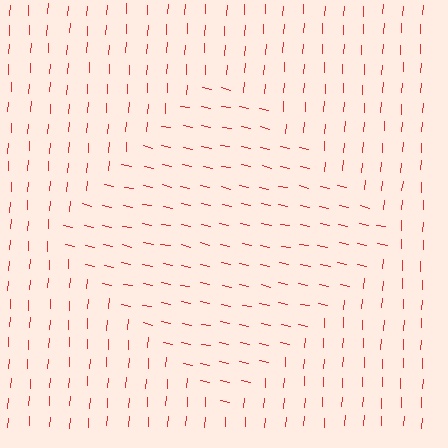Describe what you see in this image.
The image is filled with small red line segments. A diamond region in the image has lines oriented differently from the surrounding lines, creating a visible texture boundary.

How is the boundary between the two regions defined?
The boundary is defined purely by a change in line orientation (approximately 81 degrees difference). All lines are the same color and thickness.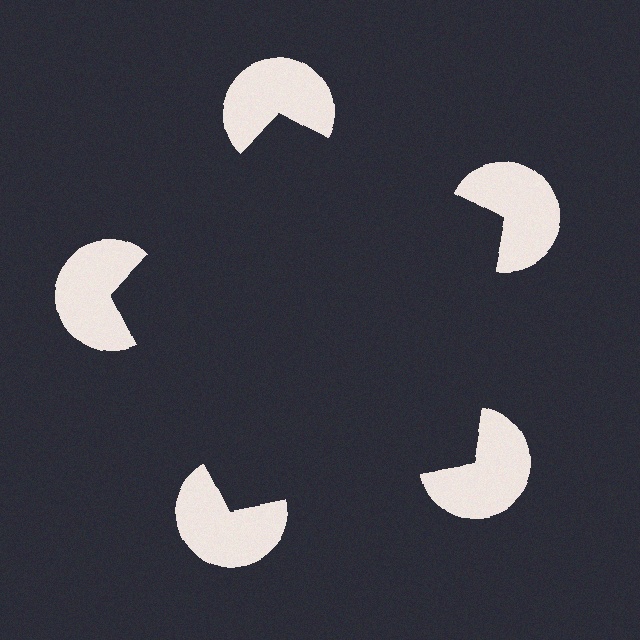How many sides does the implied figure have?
5 sides.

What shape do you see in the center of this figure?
An illusory pentagon — its edges are inferred from the aligned wedge cuts in the pac-man discs, not physically drawn.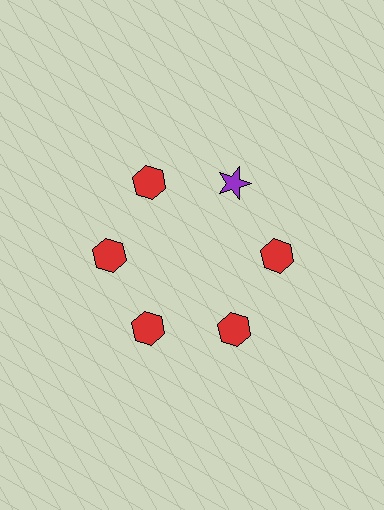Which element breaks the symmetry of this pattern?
The purple star at roughly the 1 o'clock position breaks the symmetry. All other shapes are red hexagons.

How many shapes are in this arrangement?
There are 6 shapes arranged in a ring pattern.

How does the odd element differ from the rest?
It differs in both color (purple instead of red) and shape (star instead of hexagon).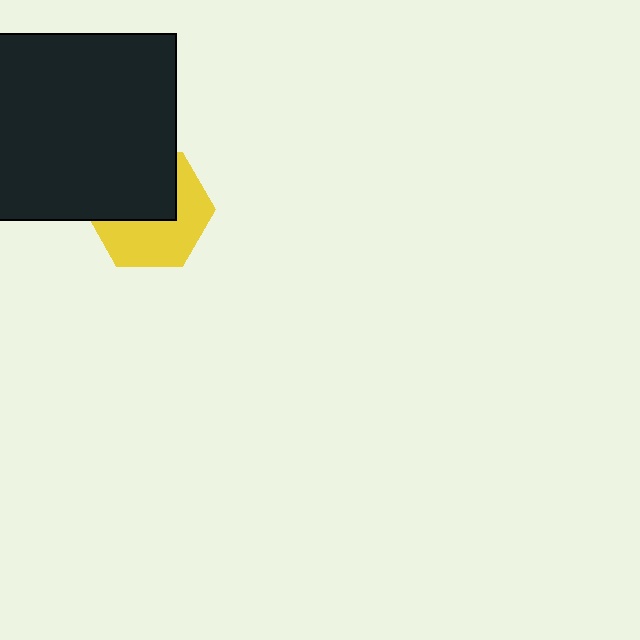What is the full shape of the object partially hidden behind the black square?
The partially hidden object is a yellow hexagon.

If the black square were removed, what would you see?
You would see the complete yellow hexagon.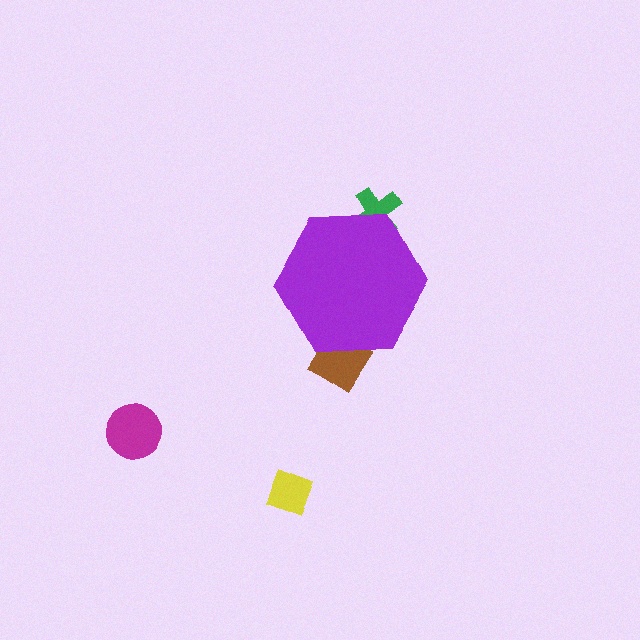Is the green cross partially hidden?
Yes, the green cross is partially hidden behind the purple hexagon.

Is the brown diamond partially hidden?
Yes, the brown diamond is partially hidden behind the purple hexagon.